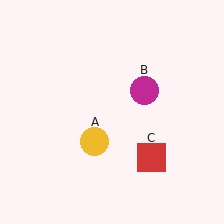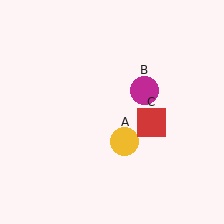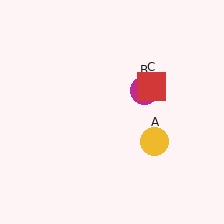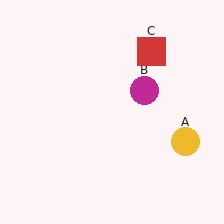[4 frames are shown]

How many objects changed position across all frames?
2 objects changed position: yellow circle (object A), red square (object C).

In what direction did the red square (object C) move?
The red square (object C) moved up.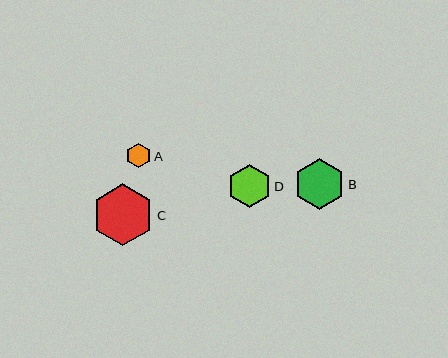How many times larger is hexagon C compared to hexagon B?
Hexagon C is approximately 1.2 times the size of hexagon B.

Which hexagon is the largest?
Hexagon C is the largest with a size of approximately 62 pixels.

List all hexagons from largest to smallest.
From largest to smallest: C, B, D, A.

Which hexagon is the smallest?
Hexagon A is the smallest with a size of approximately 25 pixels.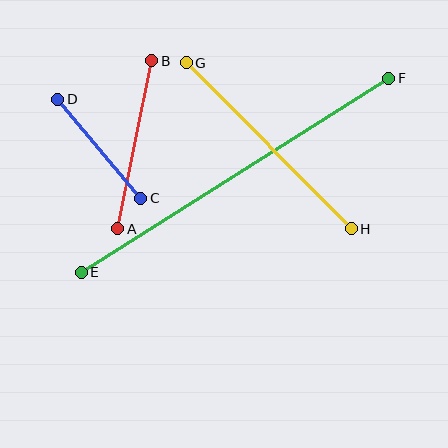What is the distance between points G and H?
The distance is approximately 234 pixels.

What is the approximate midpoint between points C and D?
The midpoint is at approximately (99, 149) pixels.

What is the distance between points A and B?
The distance is approximately 171 pixels.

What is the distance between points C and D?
The distance is approximately 129 pixels.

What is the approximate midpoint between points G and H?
The midpoint is at approximately (269, 146) pixels.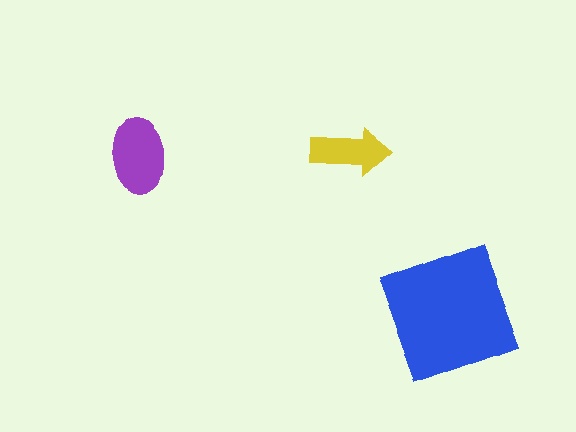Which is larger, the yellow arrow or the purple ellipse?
The purple ellipse.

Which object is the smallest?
The yellow arrow.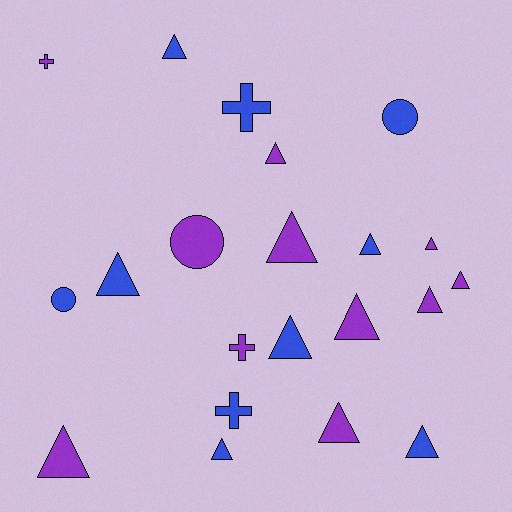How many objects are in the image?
There are 21 objects.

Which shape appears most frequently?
Triangle, with 14 objects.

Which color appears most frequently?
Purple, with 11 objects.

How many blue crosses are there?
There are 2 blue crosses.